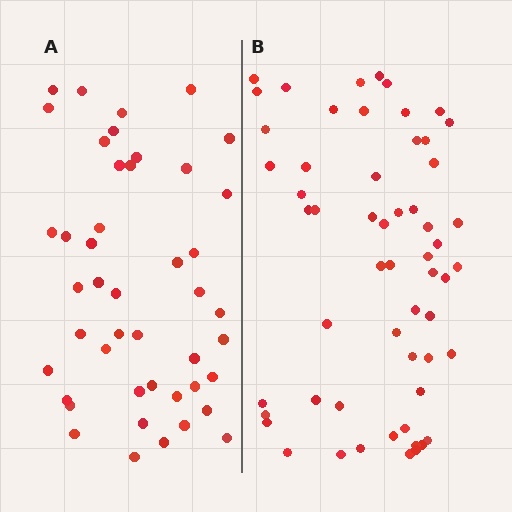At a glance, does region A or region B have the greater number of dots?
Region B (the right region) has more dots.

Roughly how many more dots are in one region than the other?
Region B has roughly 12 or so more dots than region A.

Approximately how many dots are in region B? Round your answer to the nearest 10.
About 60 dots. (The exact count is 57, which rounds to 60.)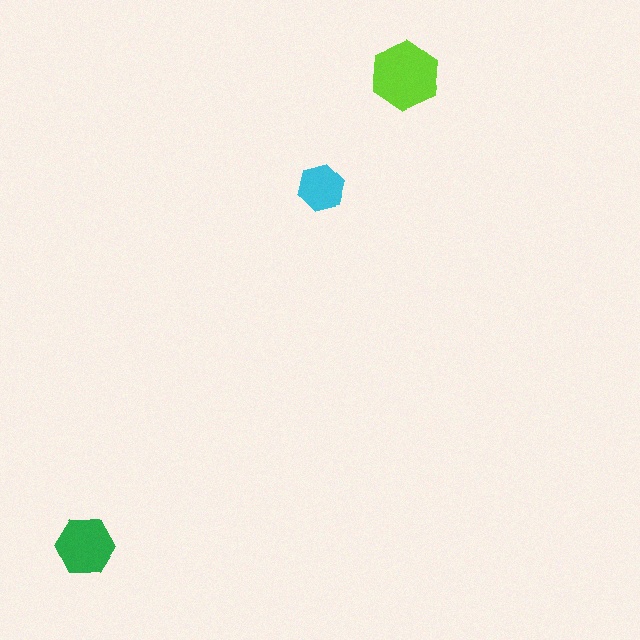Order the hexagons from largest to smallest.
the lime one, the green one, the cyan one.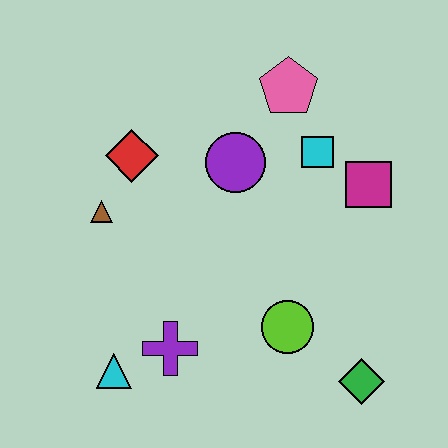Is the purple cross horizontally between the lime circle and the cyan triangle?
Yes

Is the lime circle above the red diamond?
No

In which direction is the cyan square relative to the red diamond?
The cyan square is to the right of the red diamond.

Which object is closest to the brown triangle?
The red diamond is closest to the brown triangle.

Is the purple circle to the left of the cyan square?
Yes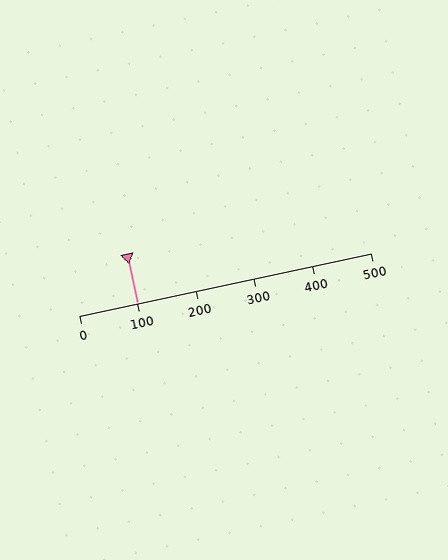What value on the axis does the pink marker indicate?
The marker indicates approximately 100.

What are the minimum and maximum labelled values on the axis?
The axis runs from 0 to 500.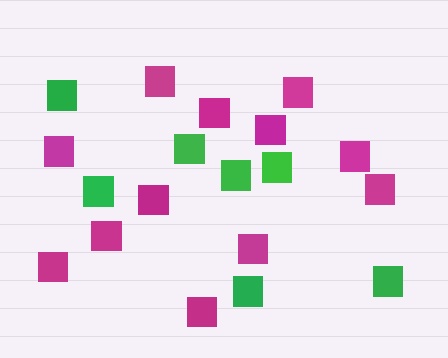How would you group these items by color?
There are 2 groups: one group of magenta squares (12) and one group of green squares (7).